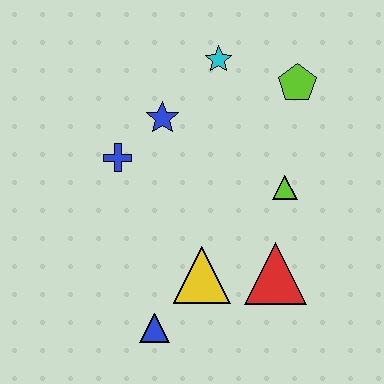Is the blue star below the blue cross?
No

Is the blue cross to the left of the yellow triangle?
Yes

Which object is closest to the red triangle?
The yellow triangle is closest to the red triangle.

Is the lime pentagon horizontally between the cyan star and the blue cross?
No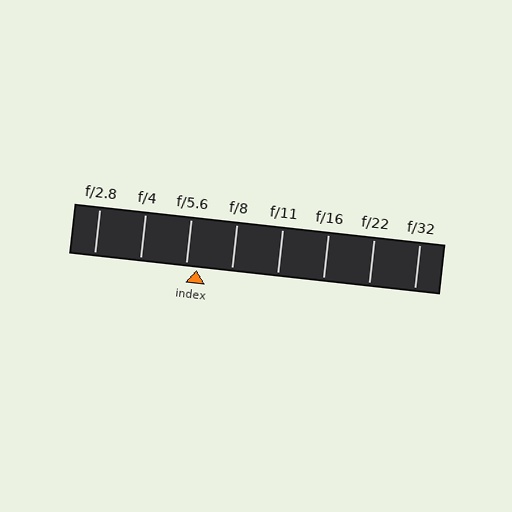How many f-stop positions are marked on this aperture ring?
There are 8 f-stop positions marked.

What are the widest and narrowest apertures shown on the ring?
The widest aperture shown is f/2.8 and the narrowest is f/32.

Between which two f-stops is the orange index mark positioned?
The index mark is between f/5.6 and f/8.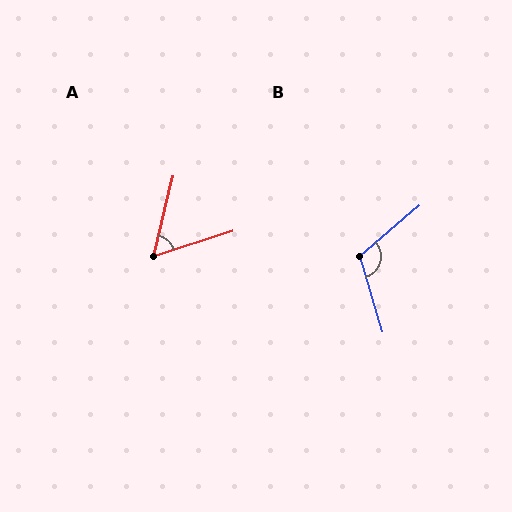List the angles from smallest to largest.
A (59°), B (114°).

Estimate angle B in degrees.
Approximately 114 degrees.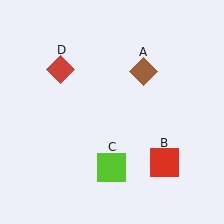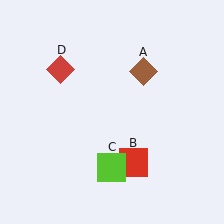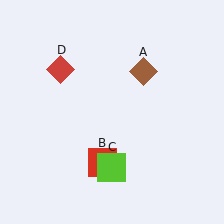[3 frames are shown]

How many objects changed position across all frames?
1 object changed position: red square (object B).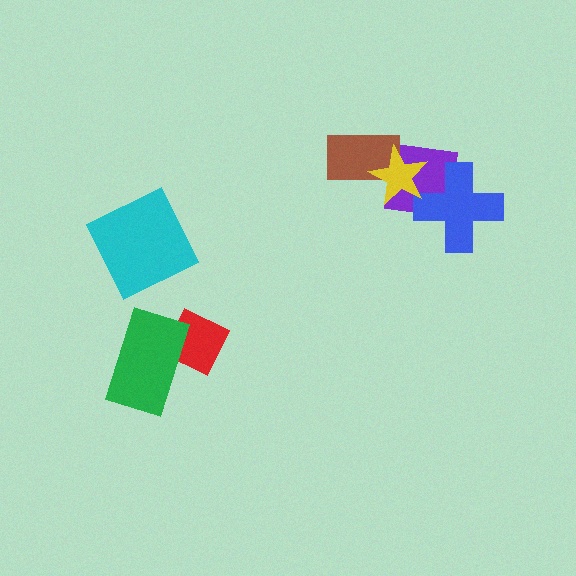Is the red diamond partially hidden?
Yes, it is partially covered by another shape.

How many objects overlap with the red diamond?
1 object overlaps with the red diamond.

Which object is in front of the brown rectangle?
The yellow star is in front of the brown rectangle.